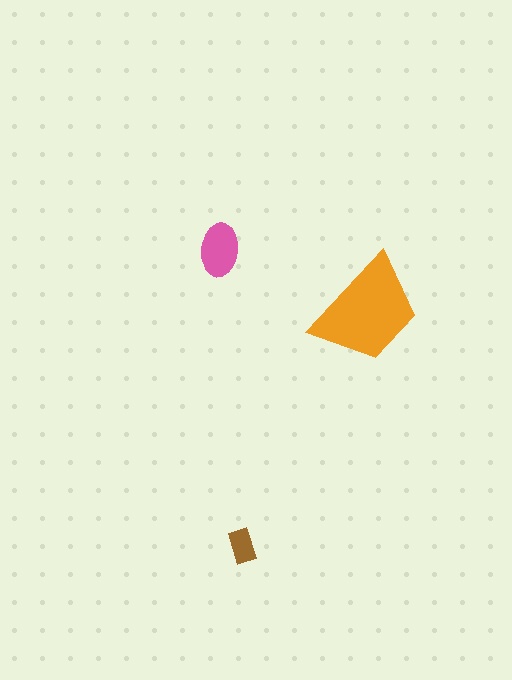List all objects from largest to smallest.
The orange trapezoid, the pink ellipse, the brown rectangle.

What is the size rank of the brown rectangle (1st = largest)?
3rd.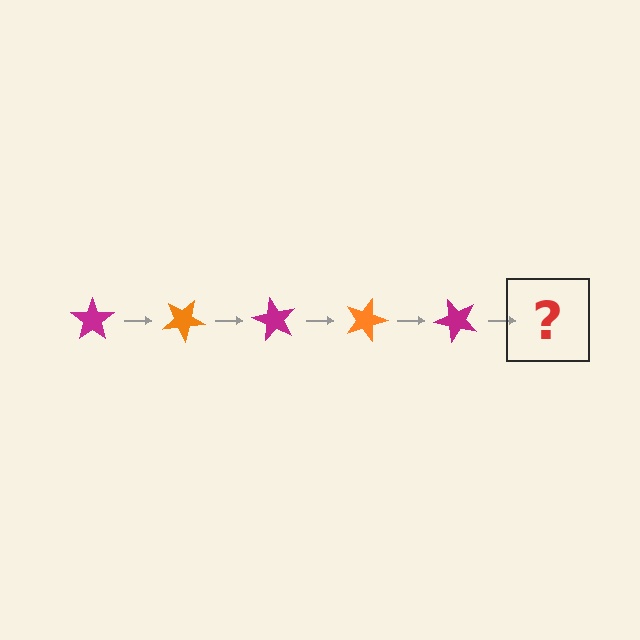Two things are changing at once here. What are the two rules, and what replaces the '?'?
The two rules are that it rotates 30 degrees each step and the color cycles through magenta and orange. The '?' should be an orange star, rotated 150 degrees from the start.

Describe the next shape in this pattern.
It should be an orange star, rotated 150 degrees from the start.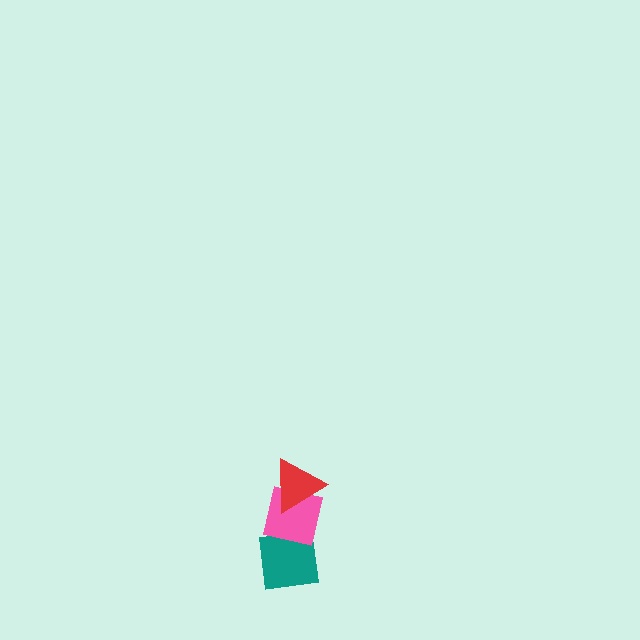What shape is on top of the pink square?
The red triangle is on top of the pink square.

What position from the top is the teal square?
The teal square is 3rd from the top.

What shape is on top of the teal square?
The pink square is on top of the teal square.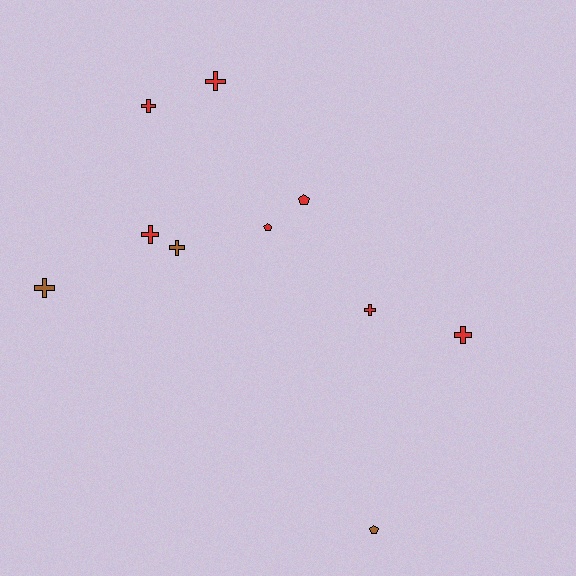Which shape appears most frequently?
Cross, with 7 objects.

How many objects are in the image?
There are 10 objects.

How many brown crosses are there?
There are 2 brown crosses.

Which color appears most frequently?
Red, with 7 objects.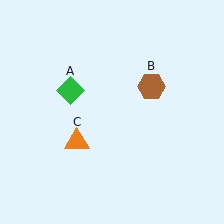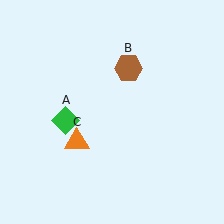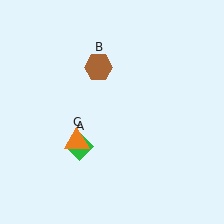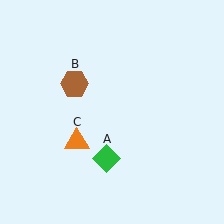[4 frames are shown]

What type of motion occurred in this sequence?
The green diamond (object A), brown hexagon (object B) rotated counterclockwise around the center of the scene.